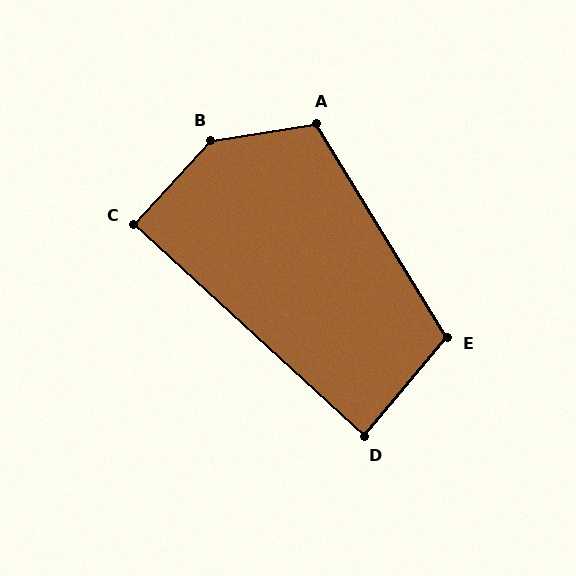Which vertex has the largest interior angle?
B, at approximately 141 degrees.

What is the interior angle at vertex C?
Approximately 90 degrees (approximately right).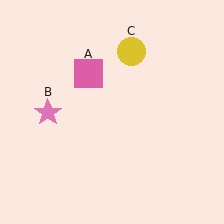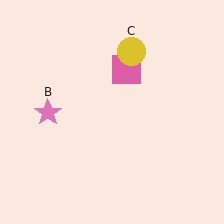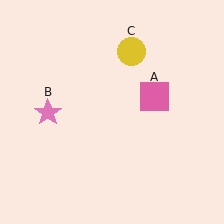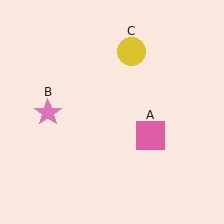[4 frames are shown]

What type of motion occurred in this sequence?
The pink square (object A) rotated clockwise around the center of the scene.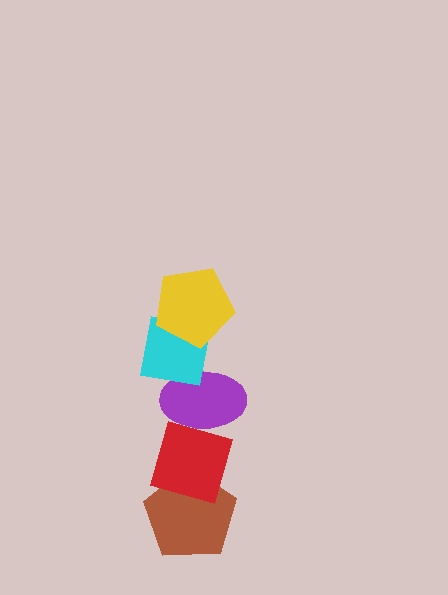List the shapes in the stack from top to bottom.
From top to bottom: the yellow pentagon, the cyan square, the purple ellipse, the red diamond, the brown pentagon.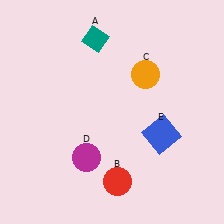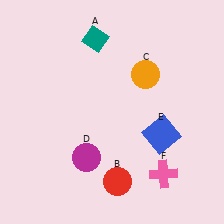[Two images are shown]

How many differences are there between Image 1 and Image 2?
There is 1 difference between the two images.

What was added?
A pink cross (F) was added in Image 2.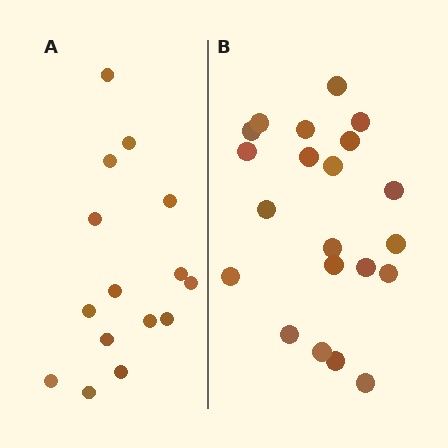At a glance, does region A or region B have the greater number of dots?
Region B (the right region) has more dots.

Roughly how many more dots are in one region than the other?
Region B has about 6 more dots than region A.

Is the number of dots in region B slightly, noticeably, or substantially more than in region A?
Region B has noticeably more, but not dramatically so. The ratio is roughly 1.4 to 1.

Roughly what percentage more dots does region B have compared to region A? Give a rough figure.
About 40% more.